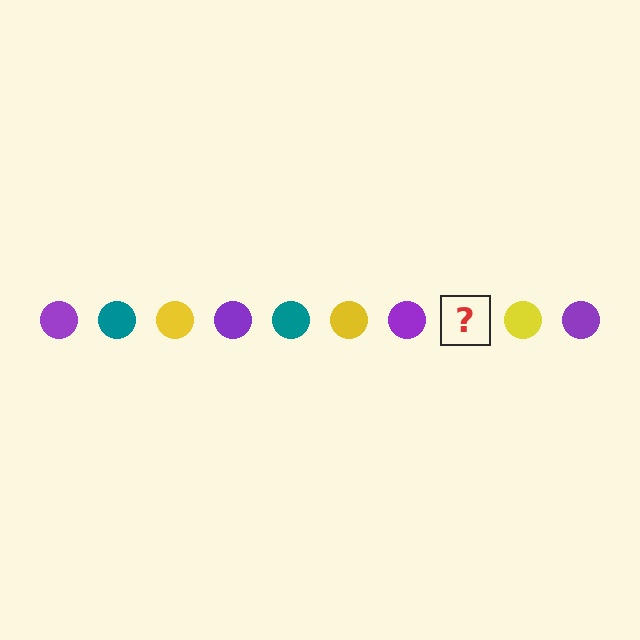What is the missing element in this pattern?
The missing element is a teal circle.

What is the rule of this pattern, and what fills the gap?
The rule is that the pattern cycles through purple, teal, yellow circles. The gap should be filled with a teal circle.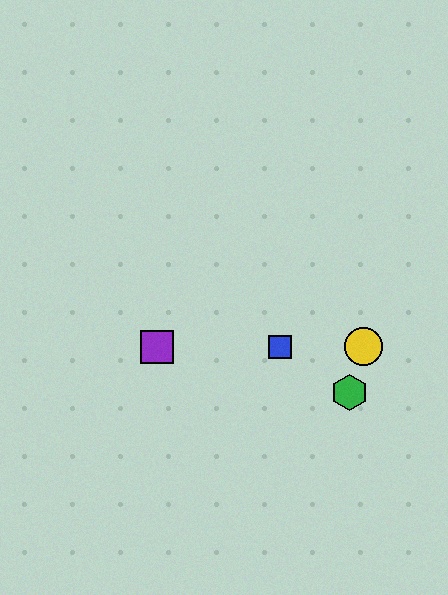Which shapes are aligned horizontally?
The red triangle, the blue square, the yellow circle, the purple square are aligned horizontally.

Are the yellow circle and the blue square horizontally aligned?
Yes, both are at y≈347.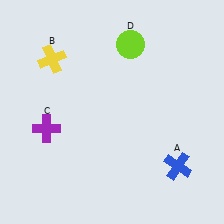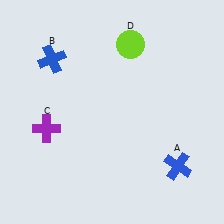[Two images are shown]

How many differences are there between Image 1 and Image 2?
There is 1 difference between the two images.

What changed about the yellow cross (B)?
In Image 1, B is yellow. In Image 2, it changed to blue.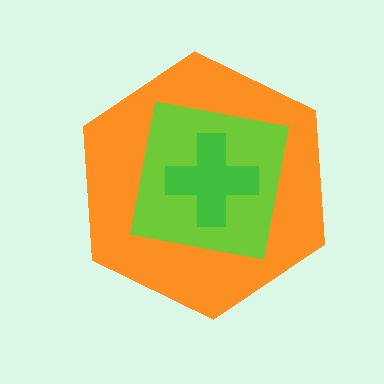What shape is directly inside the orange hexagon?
The lime square.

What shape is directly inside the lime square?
The green cross.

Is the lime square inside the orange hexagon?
Yes.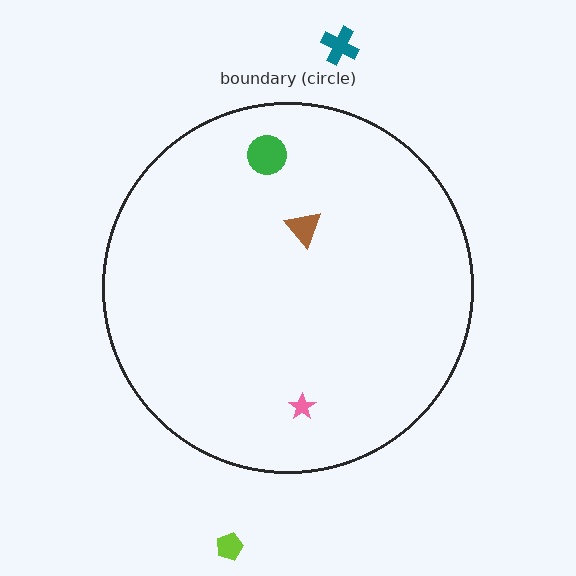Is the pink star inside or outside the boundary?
Inside.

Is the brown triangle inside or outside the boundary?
Inside.